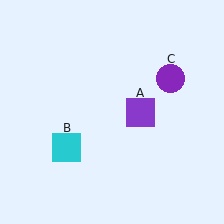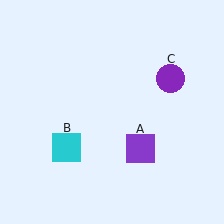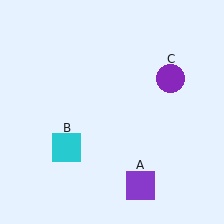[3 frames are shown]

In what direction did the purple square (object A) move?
The purple square (object A) moved down.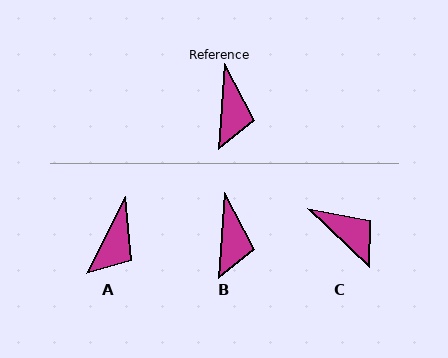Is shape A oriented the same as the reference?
No, it is off by about 23 degrees.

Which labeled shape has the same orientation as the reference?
B.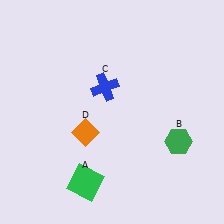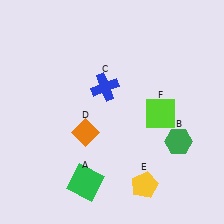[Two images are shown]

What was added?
A yellow pentagon (E), a lime square (F) were added in Image 2.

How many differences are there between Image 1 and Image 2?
There are 2 differences between the two images.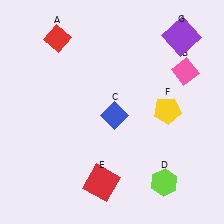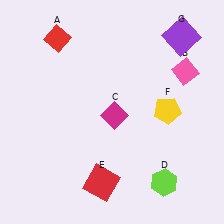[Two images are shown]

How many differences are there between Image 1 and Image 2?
There is 1 difference between the two images.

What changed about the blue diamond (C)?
In Image 1, C is blue. In Image 2, it changed to magenta.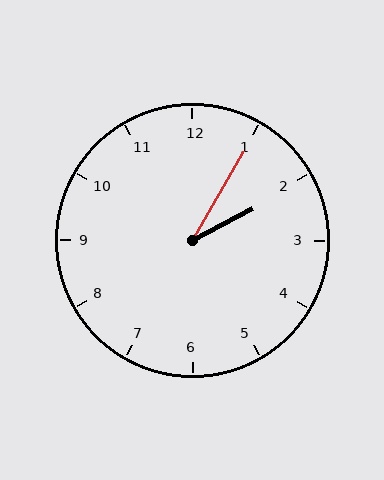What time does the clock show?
2:05.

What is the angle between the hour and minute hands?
Approximately 32 degrees.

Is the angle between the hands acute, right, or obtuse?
It is acute.